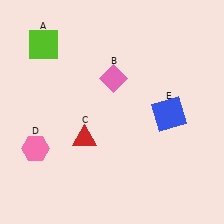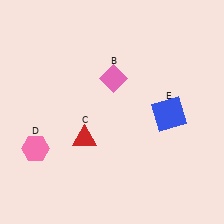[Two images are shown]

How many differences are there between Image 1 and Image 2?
There is 1 difference between the two images.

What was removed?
The lime square (A) was removed in Image 2.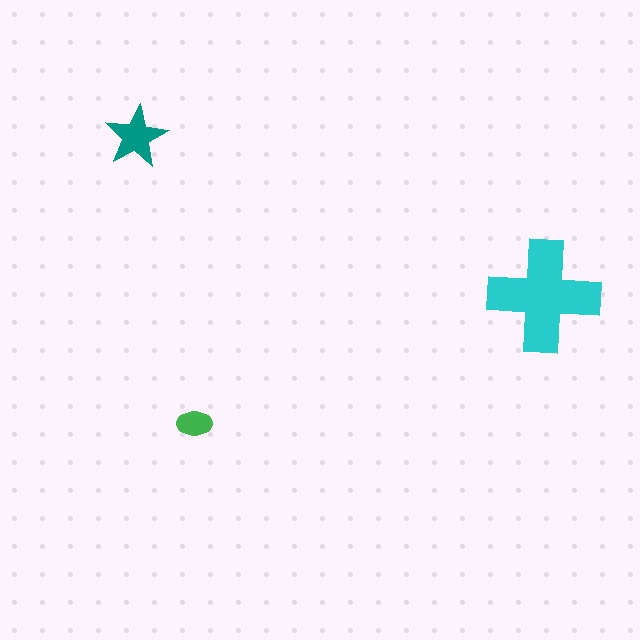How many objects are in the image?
There are 3 objects in the image.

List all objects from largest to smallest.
The cyan cross, the teal star, the green ellipse.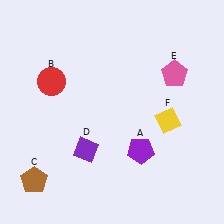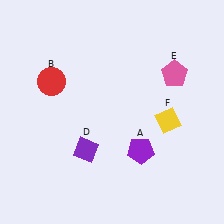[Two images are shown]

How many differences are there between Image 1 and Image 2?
There is 1 difference between the two images.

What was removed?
The brown pentagon (C) was removed in Image 2.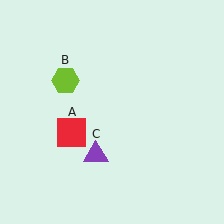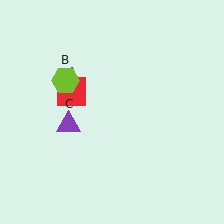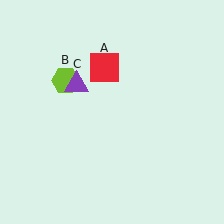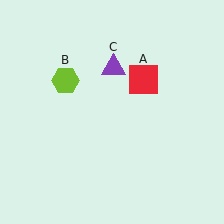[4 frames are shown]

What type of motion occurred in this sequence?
The red square (object A), purple triangle (object C) rotated clockwise around the center of the scene.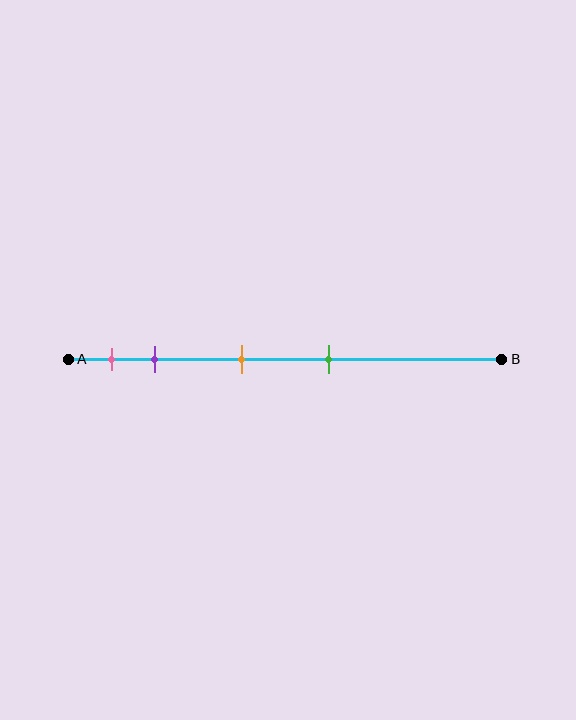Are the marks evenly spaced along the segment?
No, the marks are not evenly spaced.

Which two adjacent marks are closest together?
The pink and purple marks are the closest adjacent pair.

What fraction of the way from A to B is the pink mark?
The pink mark is approximately 10% (0.1) of the way from A to B.